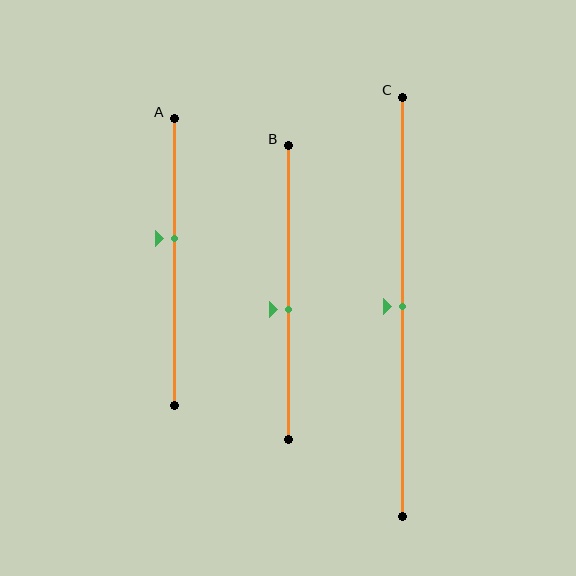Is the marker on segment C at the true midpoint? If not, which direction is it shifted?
Yes, the marker on segment C is at the true midpoint.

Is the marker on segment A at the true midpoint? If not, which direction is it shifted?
No, the marker on segment A is shifted upward by about 8% of the segment length.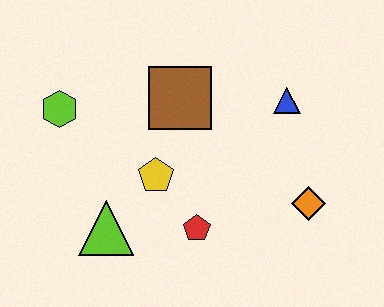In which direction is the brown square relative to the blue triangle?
The brown square is to the left of the blue triangle.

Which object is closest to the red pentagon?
The yellow pentagon is closest to the red pentagon.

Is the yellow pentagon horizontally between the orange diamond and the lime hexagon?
Yes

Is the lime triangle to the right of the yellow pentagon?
No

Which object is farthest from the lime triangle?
The blue triangle is farthest from the lime triangle.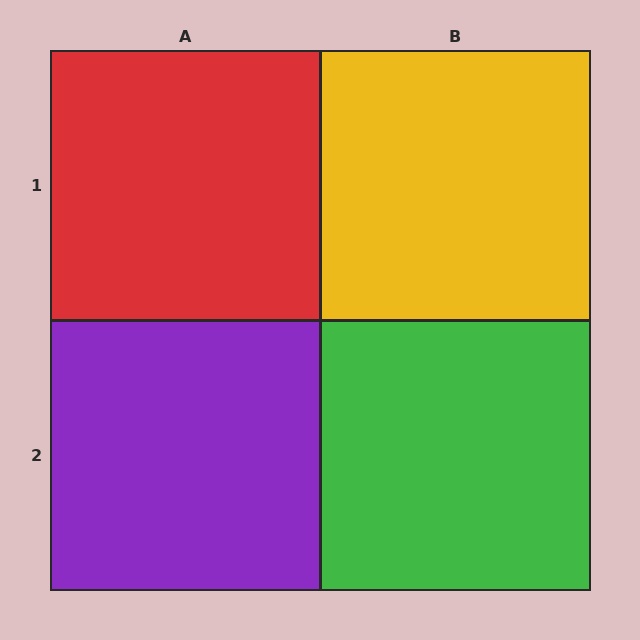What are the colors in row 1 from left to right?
Red, yellow.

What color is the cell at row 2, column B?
Green.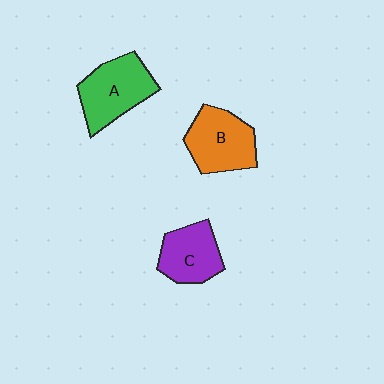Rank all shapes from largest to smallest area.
From largest to smallest: A (green), B (orange), C (purple).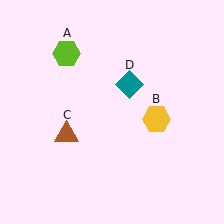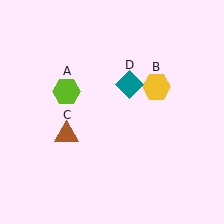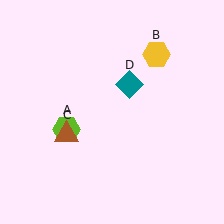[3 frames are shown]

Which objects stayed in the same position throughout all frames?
Brown triangle (object C) and teal diamond (object D) remained stationary.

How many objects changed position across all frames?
2 objects changed position: lime hexagon (object A), yellow hexagon (object B).